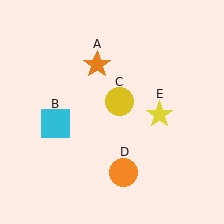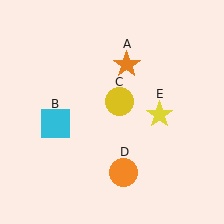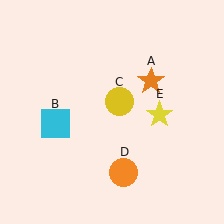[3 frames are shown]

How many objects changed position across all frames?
1 object changed position: orange star (object A).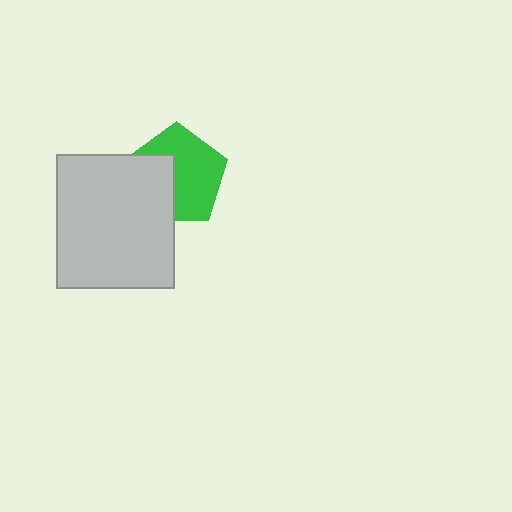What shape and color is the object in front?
The object in front is a light gray rectangle.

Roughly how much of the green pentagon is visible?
About half of it is visible (roughly 61%).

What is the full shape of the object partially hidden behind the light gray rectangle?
The partially hidden object is a green pentagon.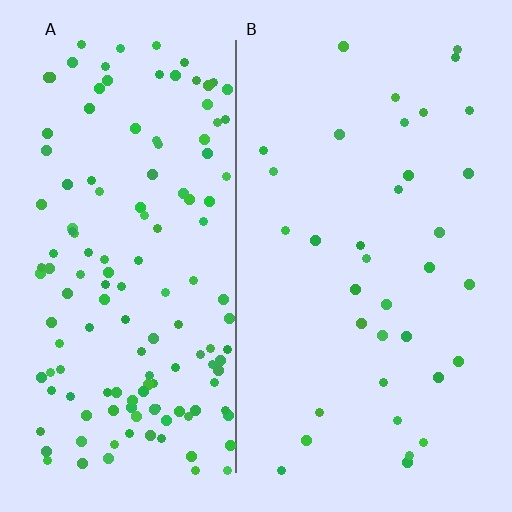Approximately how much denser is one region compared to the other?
Approximately 3.9× — region A over region B.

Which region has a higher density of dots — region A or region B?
A (the left).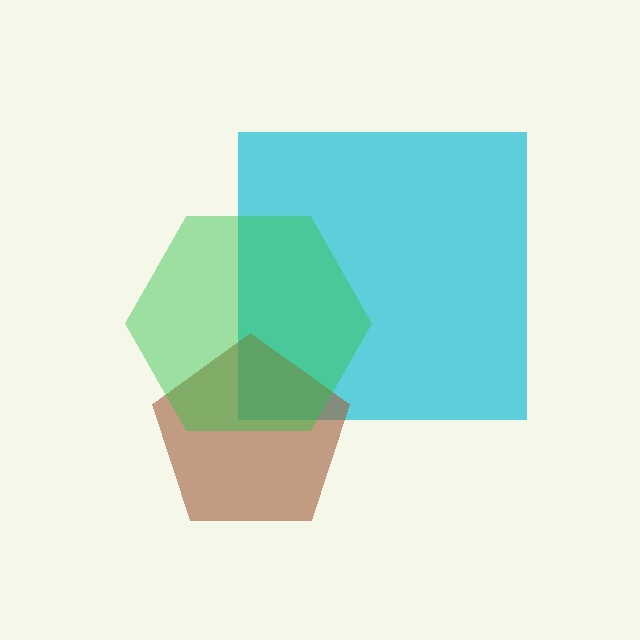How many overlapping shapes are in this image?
There are 3 overlapping shapes in the image.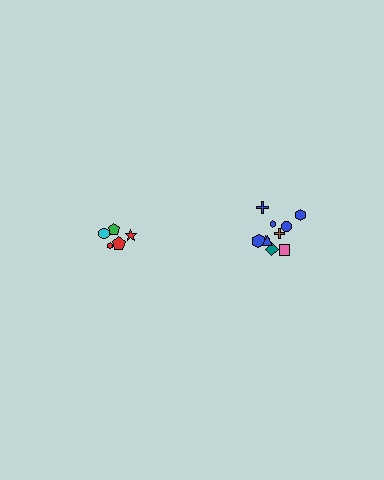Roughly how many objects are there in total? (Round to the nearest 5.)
Roughly 15 objects in total.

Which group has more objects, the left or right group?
The right group.